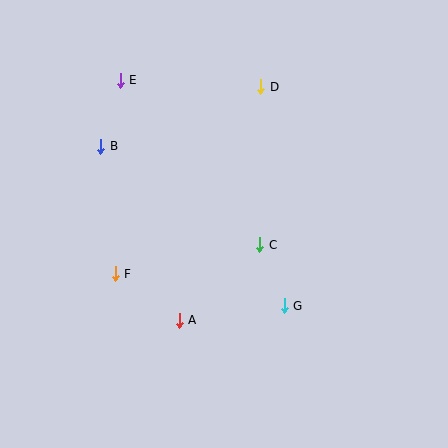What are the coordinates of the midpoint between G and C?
The midpoint between G and C is at (272, 275).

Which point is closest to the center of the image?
Point C at (260, 245) is closest to the center.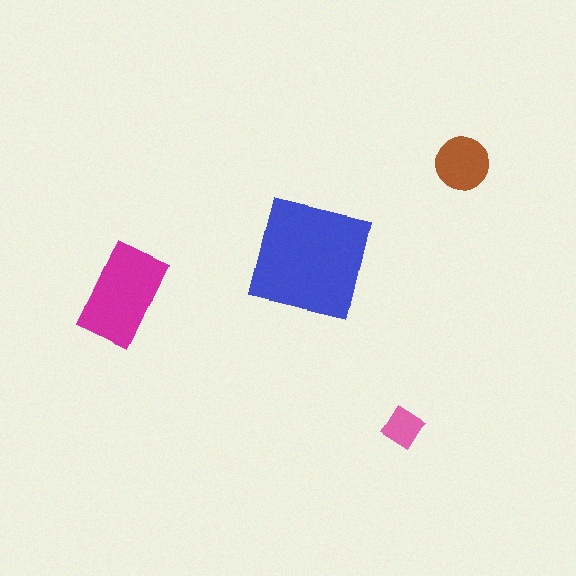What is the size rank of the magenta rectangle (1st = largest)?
2nd.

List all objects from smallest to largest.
The pink diamond, the brown circle, the magenta rectangle, the blue square.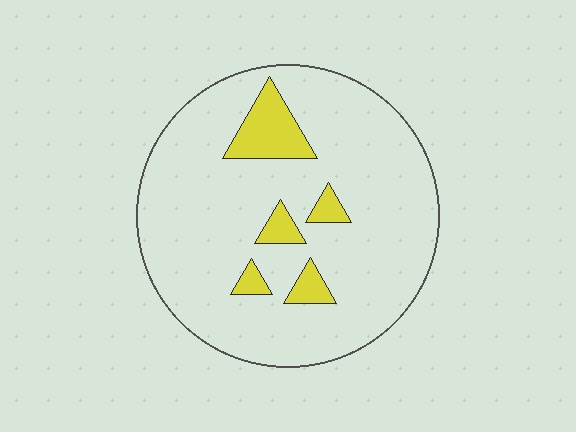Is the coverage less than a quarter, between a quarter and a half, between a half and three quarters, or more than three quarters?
Less than a quarter.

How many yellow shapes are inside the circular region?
5.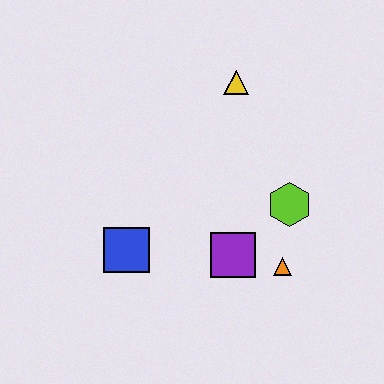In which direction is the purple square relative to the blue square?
The purple square is to the right of the blue square.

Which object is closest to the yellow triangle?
The lime hexagon is closest to the yellow triangle.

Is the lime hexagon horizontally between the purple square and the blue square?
No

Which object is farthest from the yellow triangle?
The blue square is farthest from the yellow triangle.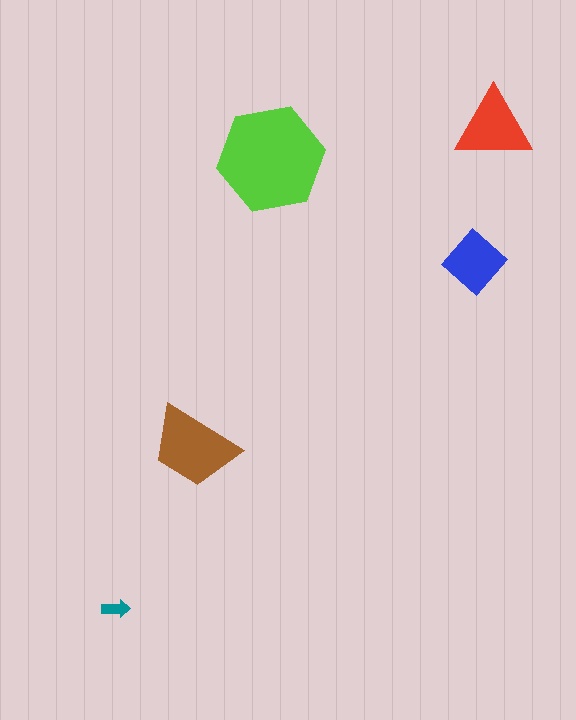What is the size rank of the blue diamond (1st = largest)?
4th.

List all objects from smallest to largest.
The teal arrow, the blue diamond, the red triangle, the brown trapezoid, the lime hexagon.